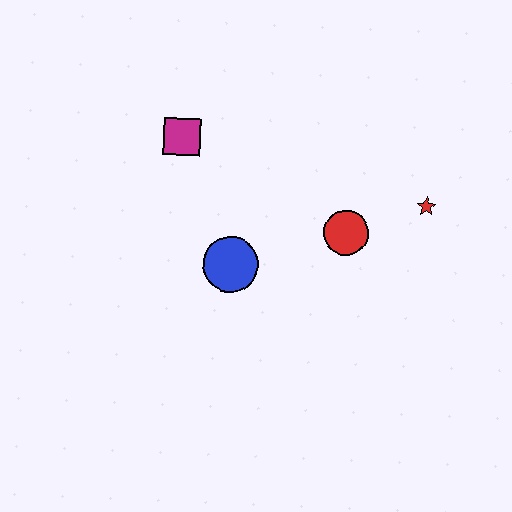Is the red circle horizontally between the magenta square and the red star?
Yes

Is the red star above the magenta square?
No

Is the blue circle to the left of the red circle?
Yes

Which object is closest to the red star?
The red circle is closest to the red star.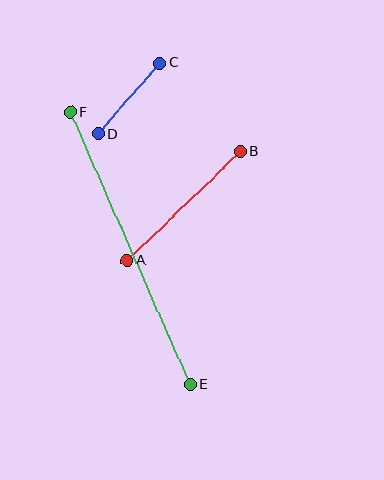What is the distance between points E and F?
The distance is approximately 297 pixels.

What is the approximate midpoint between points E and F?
The midpoint is at approximately (130, 248) pixels.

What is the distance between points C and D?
The distance is approximately 94 pixels.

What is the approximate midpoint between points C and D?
The midpoint is at approximately (129, 98) pixels.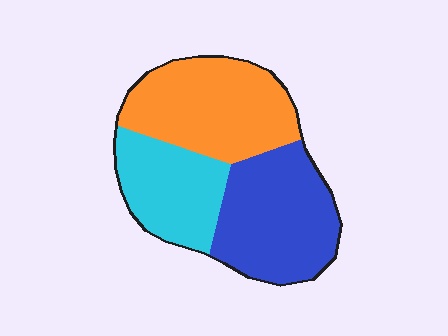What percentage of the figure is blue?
Blue covers 37% of the figure.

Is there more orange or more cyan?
Orange.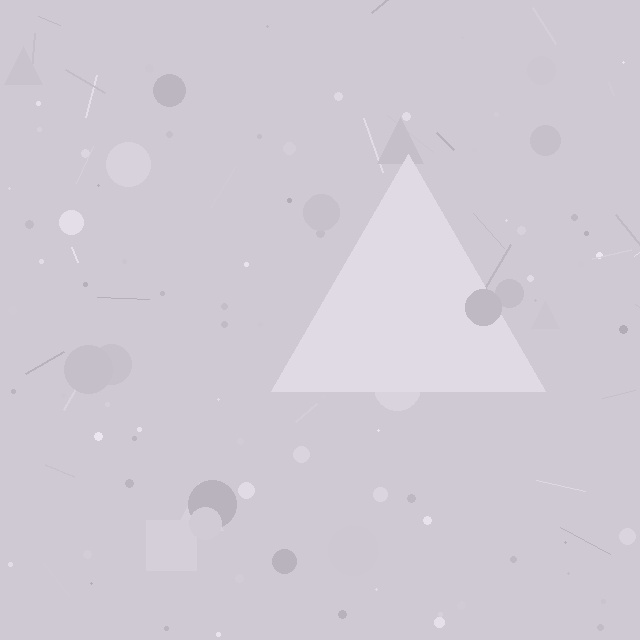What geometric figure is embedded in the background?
A triangle is embedded in the background.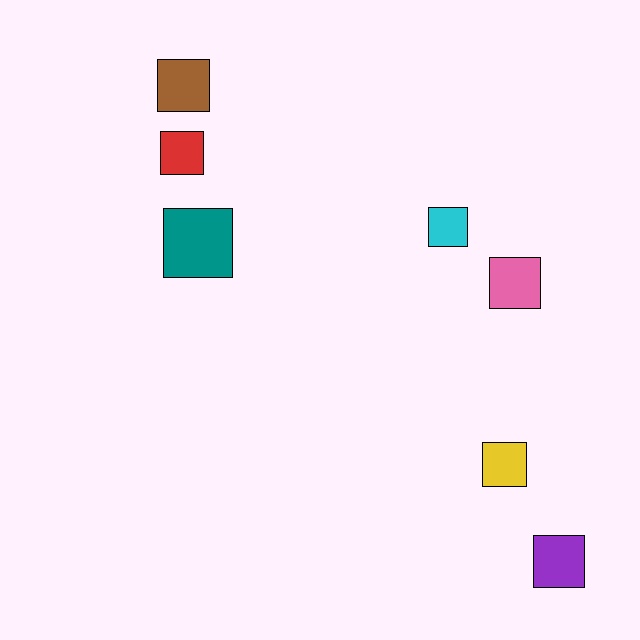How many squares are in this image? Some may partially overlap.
There are 7 squares.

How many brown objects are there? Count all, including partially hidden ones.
There is 1 brown object.